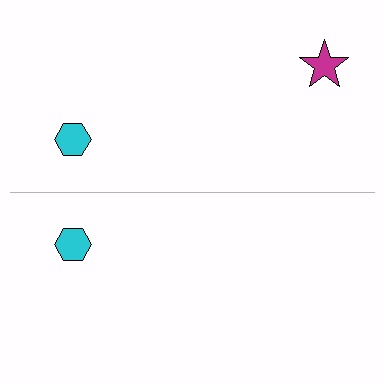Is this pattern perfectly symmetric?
No, the pattern is not perfectly symmetric. A magenta star is missing from the bottom side.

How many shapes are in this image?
There are 3 shapes in this image.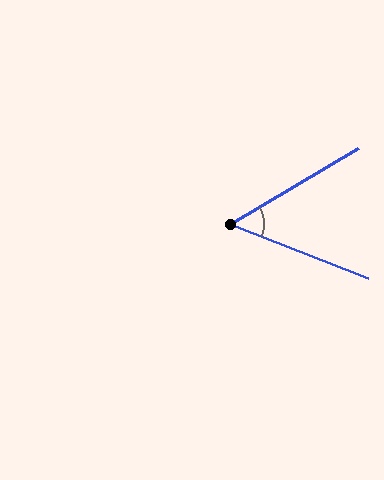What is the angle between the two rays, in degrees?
Approximately 52 degrees.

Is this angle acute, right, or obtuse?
It is acute.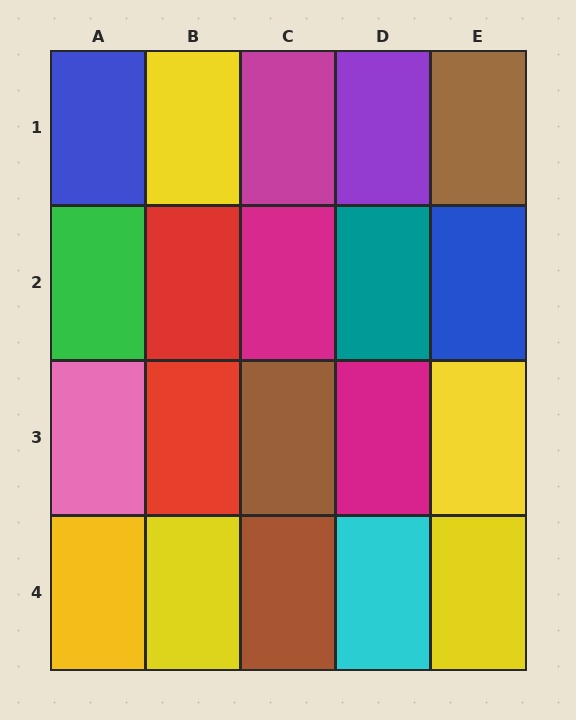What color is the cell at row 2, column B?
Red.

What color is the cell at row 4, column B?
Yellow.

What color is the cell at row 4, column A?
Yellow.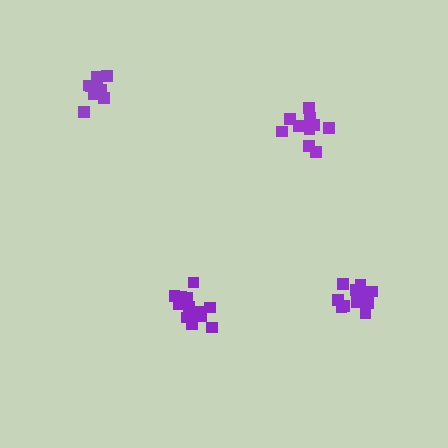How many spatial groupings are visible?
There are 4 spatial groupings.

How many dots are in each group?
Group 1: 13 dots, Group 2: 10 dots, Group 3: 13 dots, Group 4: 9 dots (45 total).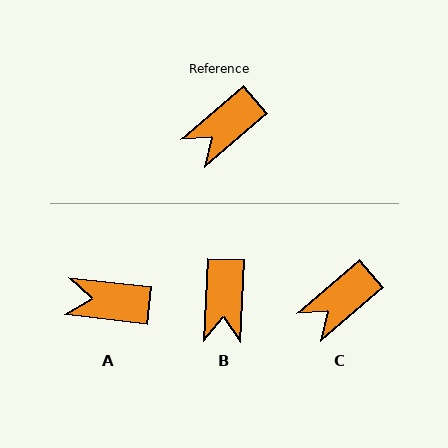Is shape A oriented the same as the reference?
No, it is off by about 48 degrees.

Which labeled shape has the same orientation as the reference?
C.